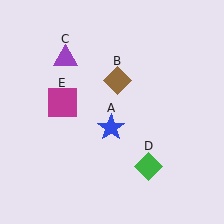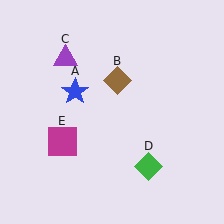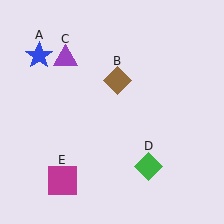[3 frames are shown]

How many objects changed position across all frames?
2 objects changed position: blue star (object A), magenta square (object E).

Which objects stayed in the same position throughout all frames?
Brown diamond (object B) and purple triangle (object C) and green diamond (object D) remained stationary.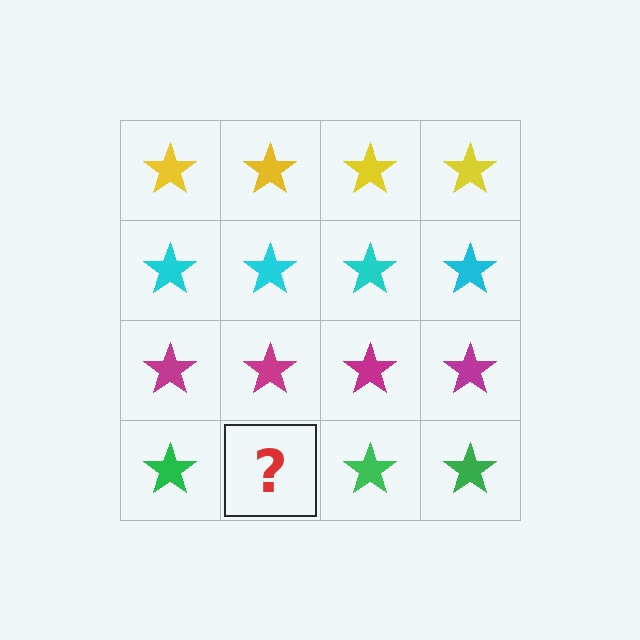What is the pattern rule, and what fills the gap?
The rule is that each row has a consistent color. The gap should be filled with a green star.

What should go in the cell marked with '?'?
The missing cell should contain a green star.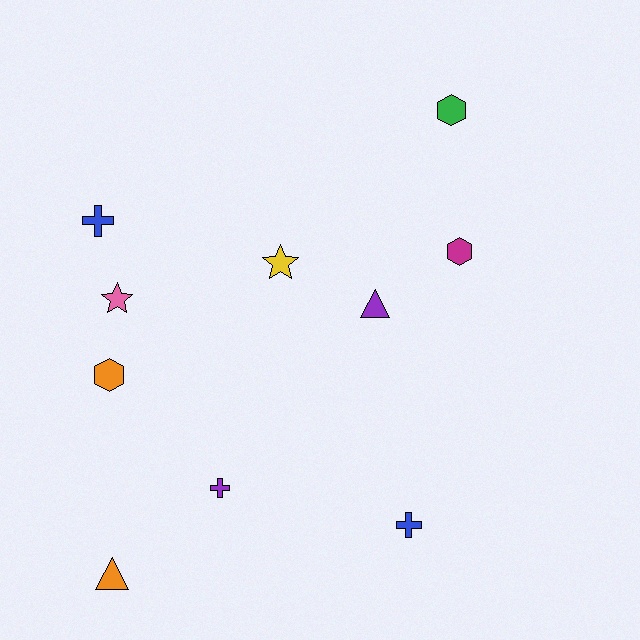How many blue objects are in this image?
There are 2 blue objects.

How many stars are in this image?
There are 2 stars.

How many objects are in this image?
There are 10 objects.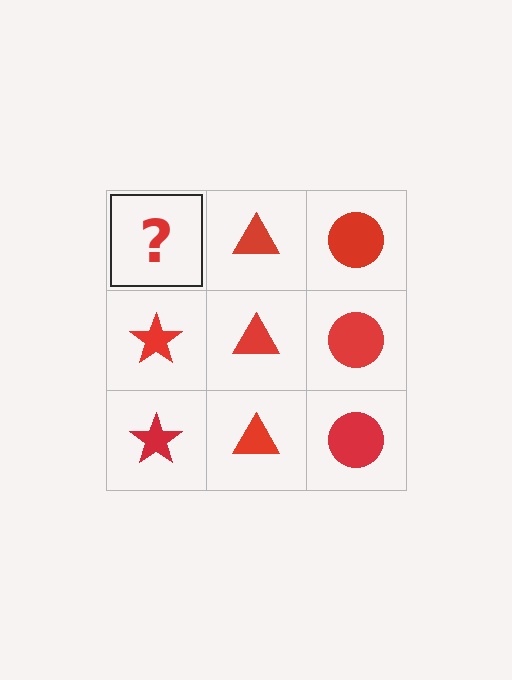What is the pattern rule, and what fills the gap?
The rule is that each column has a consistent shape. The gap should be filled with a red star.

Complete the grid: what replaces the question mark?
The question mark should be replaced with a red star.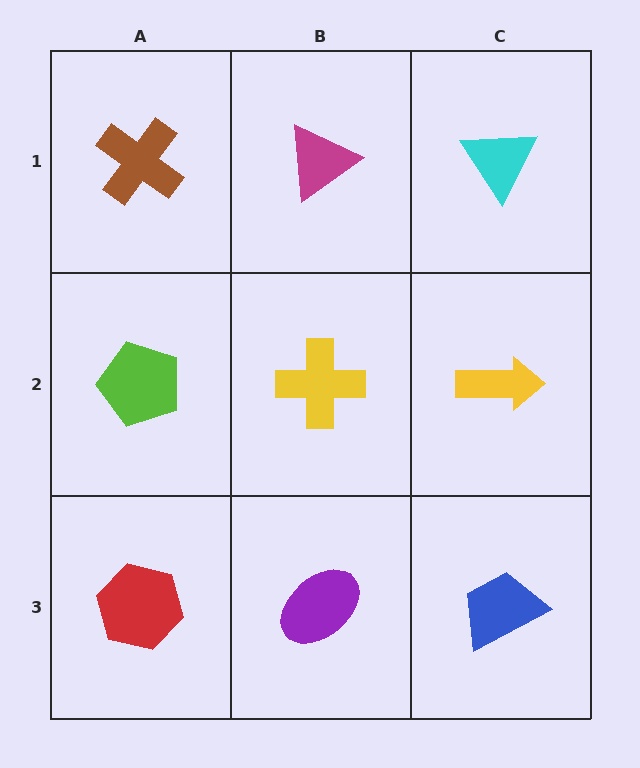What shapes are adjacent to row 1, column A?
A lime pentagon (row 2, column A), a magenta triangle (row 1, column B).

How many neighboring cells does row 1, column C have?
2.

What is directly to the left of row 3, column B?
A red hexagon.